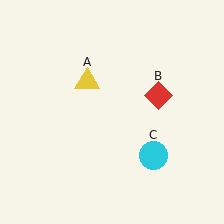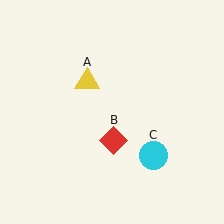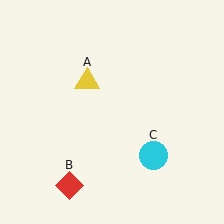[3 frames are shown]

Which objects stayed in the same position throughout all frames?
Yellow triangle (object A) and cyan circle (object C) remained stationary.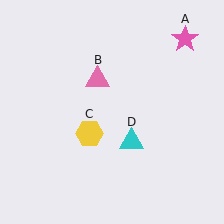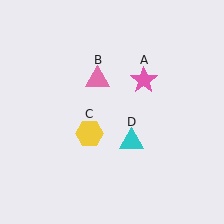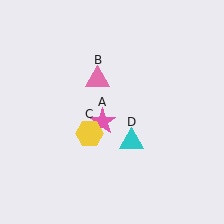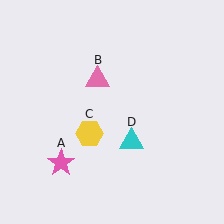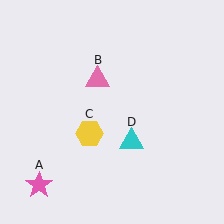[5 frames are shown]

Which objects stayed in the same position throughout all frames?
Pink triangle (object B) and yellow hexagon (object C) and cyan triangle (object D) remained stationary.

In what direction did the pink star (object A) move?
The pink star (object A) moved down and to the left.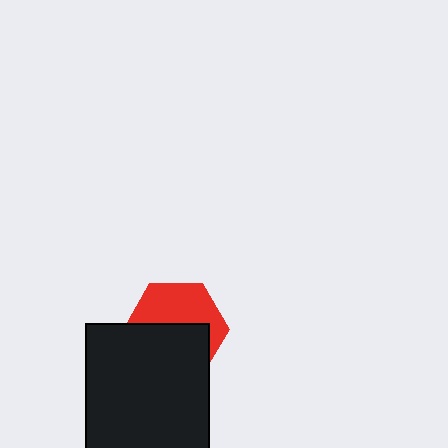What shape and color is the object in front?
The object in front is a black rectangle.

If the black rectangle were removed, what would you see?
You would see the complete red hexagon.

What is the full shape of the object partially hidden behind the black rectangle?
The partially hidden object is a red hexagon.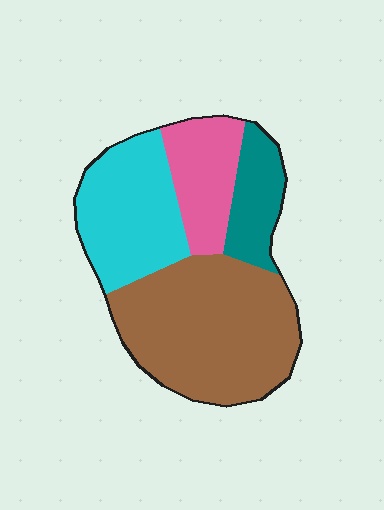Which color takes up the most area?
Brown, at roughly 45%.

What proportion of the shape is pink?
Pink takes up about one sixth (1/6) of the shape.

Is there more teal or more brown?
Brown.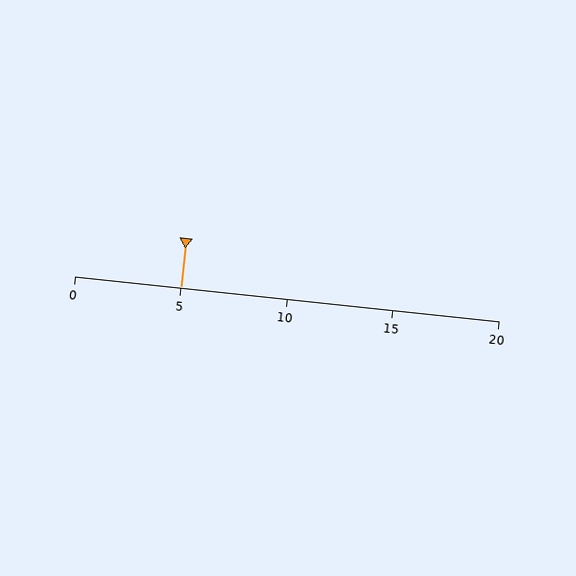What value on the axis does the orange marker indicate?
The marker indicates approximately 5.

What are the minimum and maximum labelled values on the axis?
The axis runs from 0 to 20.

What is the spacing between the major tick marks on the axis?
The major ticks are spaced 5 apart.